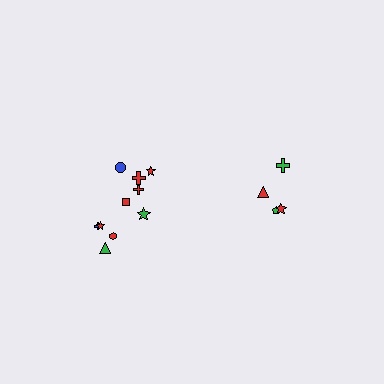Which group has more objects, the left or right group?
The left group.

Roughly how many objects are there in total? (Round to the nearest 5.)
Roughly 15 objects in total.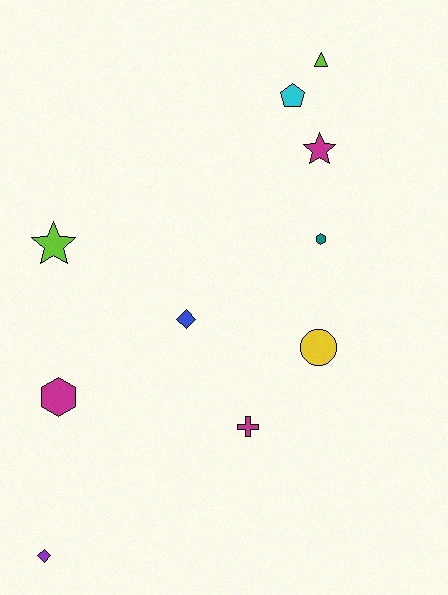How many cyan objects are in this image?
There is 1 cyan object.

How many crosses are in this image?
There is 1 cross.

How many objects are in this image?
There are 10 objects.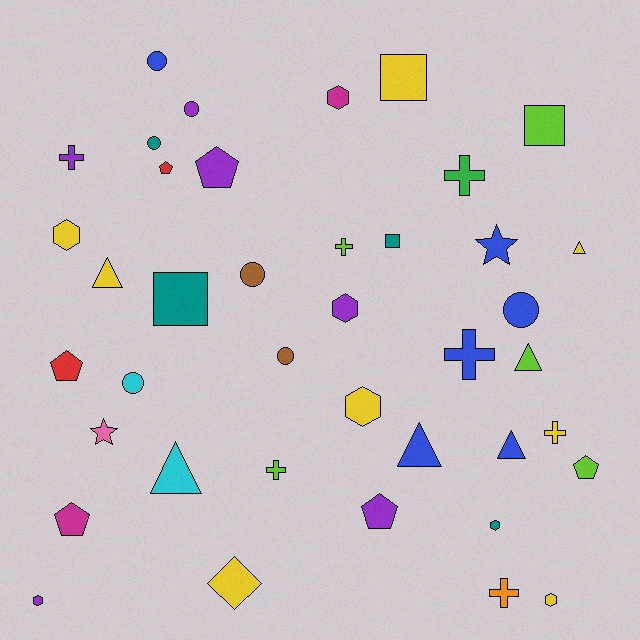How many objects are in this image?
There are 40 objects.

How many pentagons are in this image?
There are 6 pentagons.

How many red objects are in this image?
There are 2 red objects.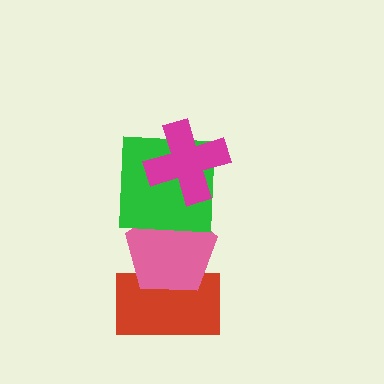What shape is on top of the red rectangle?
The pink pentagon is on top of the red rectangle.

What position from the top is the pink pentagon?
The pink pentagon is 3rd from the top.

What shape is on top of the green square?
The magenta cross is on top of the green square.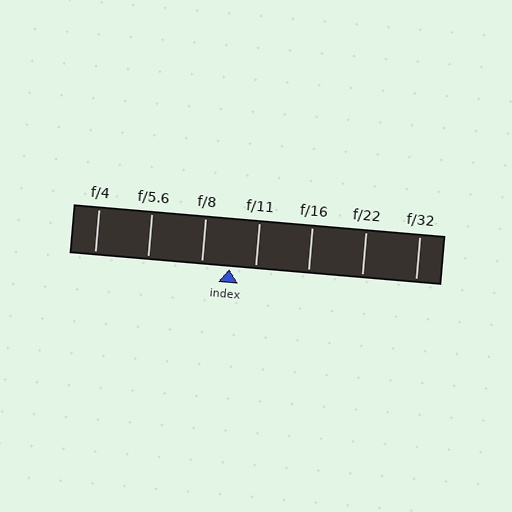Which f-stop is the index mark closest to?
The index mark is closest to f/11.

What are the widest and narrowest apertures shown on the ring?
The widest aperture shown is f/4 and the narrowest is f/32.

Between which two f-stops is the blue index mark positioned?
The index mark is between f/8 and f/11.